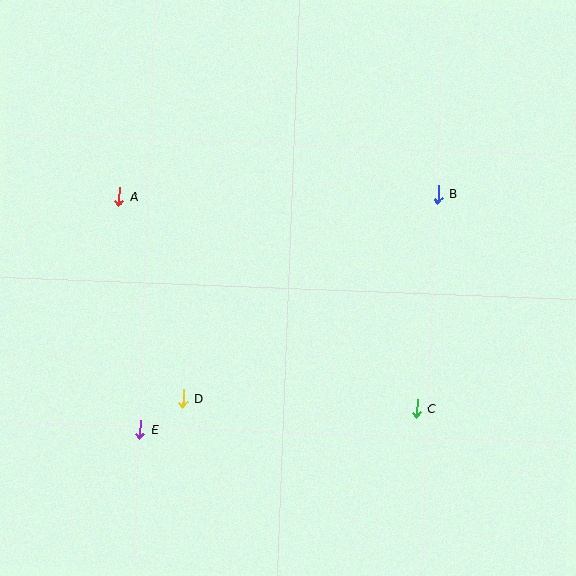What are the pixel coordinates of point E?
Point E is at (140, 430).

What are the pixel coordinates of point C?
Point C is at (417, 408).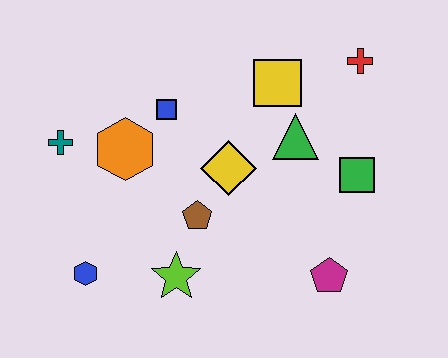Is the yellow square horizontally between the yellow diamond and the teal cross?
No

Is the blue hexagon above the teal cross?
No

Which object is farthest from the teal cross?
The red cross is farthest from the teal cross.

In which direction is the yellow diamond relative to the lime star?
The yellow diamond is above the lime star.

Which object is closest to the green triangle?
The yellow square is closest to the green triangle.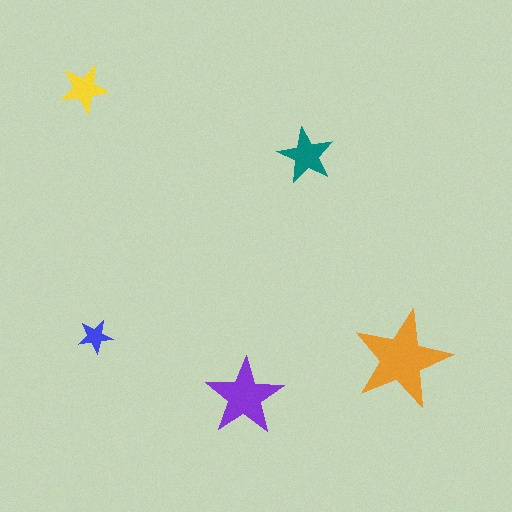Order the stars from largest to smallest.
the orange one, the purple one, the teal one, the yellow one, the blue one.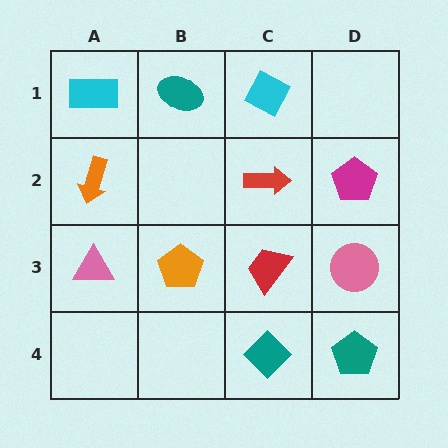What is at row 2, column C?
A red arrow.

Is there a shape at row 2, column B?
No, that cell is empty.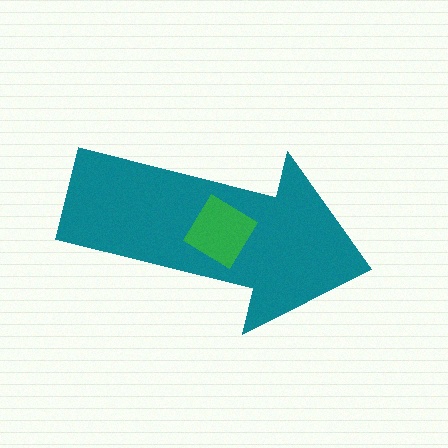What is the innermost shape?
The green diamond.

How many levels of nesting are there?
2.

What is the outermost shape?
The teal arrow.